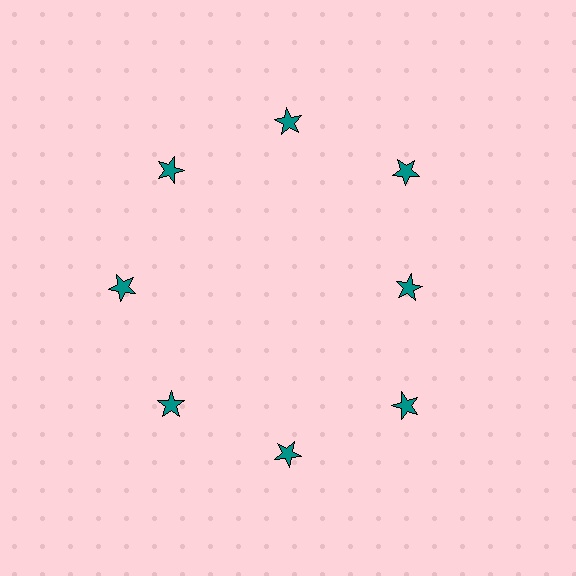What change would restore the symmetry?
The symmetry would be restored by moving it outward, back onto the ring so that all 8 stars sit at equal angles and equal distance from the center.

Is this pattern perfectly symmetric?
No. The 8 teal stars are arranged in a ring, but one element near the 3 o'clock position is pulled inward toward the center, breaking the 8-fold rotational symmetry.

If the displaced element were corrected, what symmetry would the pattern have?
It would have 8-fold rotational symmetry — the pattern would map onto itself every 45 degrees.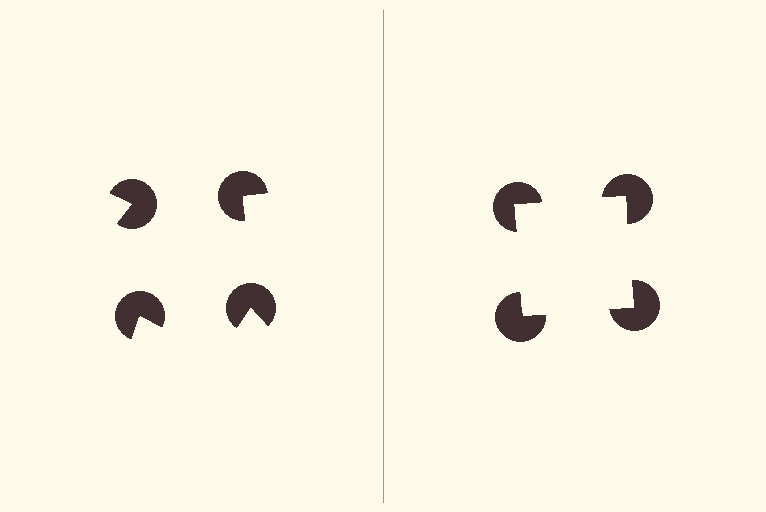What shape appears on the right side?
An illusory square.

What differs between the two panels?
The pac-man discs are positioned identically on both sides; only the wedge orientations differ. On the right they align to a square; on the left they are misaligned.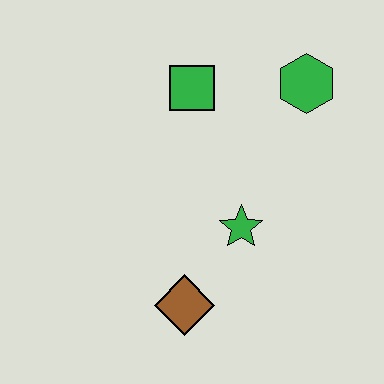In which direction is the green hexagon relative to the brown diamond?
The green hexagon is above the brown diamond.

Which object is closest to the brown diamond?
The green star is closest to the brown diamond.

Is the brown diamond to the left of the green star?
Yes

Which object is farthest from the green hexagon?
The brown diamond is farthest from the green hexagon.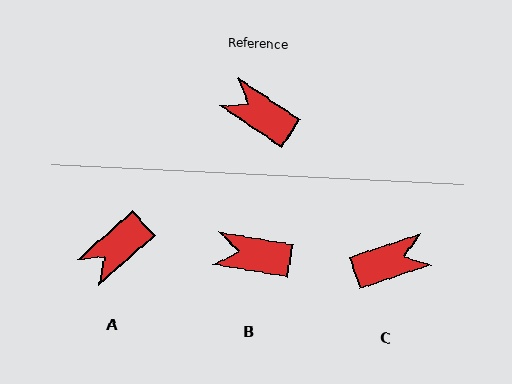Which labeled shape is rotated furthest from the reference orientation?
C, about 128 degrees away.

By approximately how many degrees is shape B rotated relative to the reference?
Approximately 24 degrees counter-clockwise.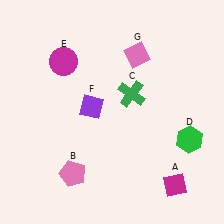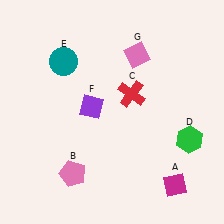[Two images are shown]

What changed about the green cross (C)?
In Image 1, C is green. In Image 2, it changed to red.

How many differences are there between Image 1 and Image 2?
There are 2 differences between the two images.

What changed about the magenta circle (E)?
In Image 1, E is magenta. In Image 2, it changed to teal.